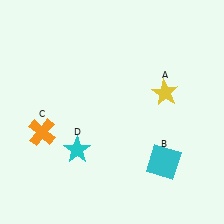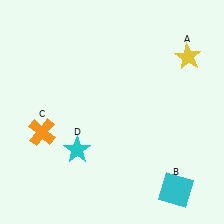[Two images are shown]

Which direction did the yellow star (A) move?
The yellow star (A) moved up.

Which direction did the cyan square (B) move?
The cyan square (B) moved down.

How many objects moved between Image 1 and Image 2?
2 objects moved between the two images.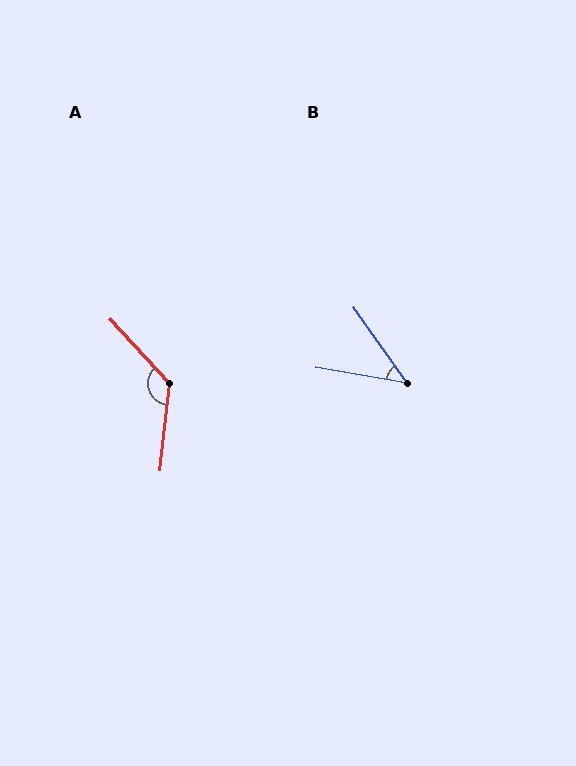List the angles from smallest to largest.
B (45°), A (131°).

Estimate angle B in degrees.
Approximately 45 degrees.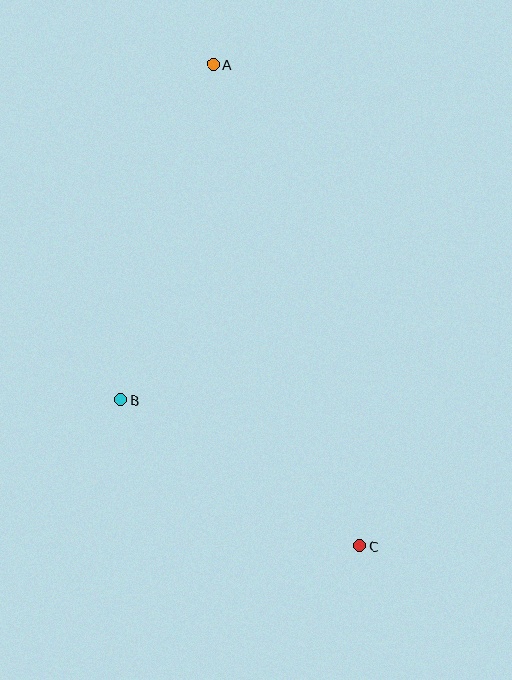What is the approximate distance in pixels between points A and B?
The distance between A and B is approximately 348 pixels.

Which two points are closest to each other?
Points B and C are closest to each other.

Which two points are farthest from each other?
Points A and C are farthest from each other.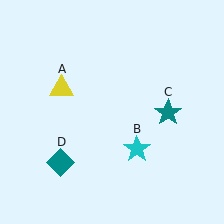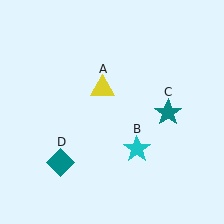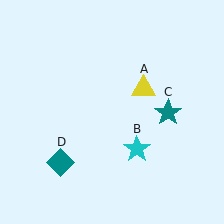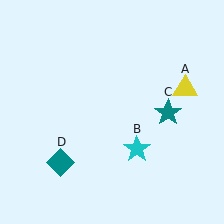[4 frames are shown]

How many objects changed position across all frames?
1 object changed position: yellow triangle (object A).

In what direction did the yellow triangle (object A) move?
The yellow triangle (object A) moved right.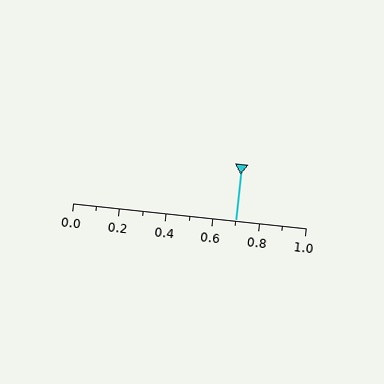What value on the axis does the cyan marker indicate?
The marker indicates approximately 0.7.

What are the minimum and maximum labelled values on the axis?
The axis runs from 0.0 to 1.0.